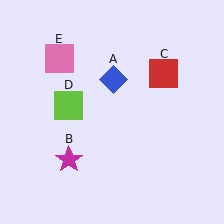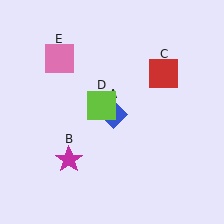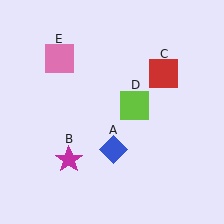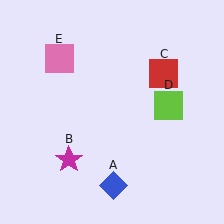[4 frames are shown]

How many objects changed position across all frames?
2 objects changed position: blue diamond (object A), lime square (object D).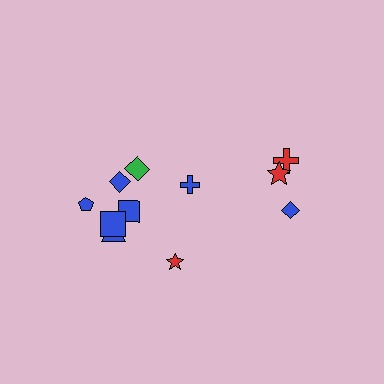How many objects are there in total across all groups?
There are 11 objects.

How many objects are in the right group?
There are 3 objects.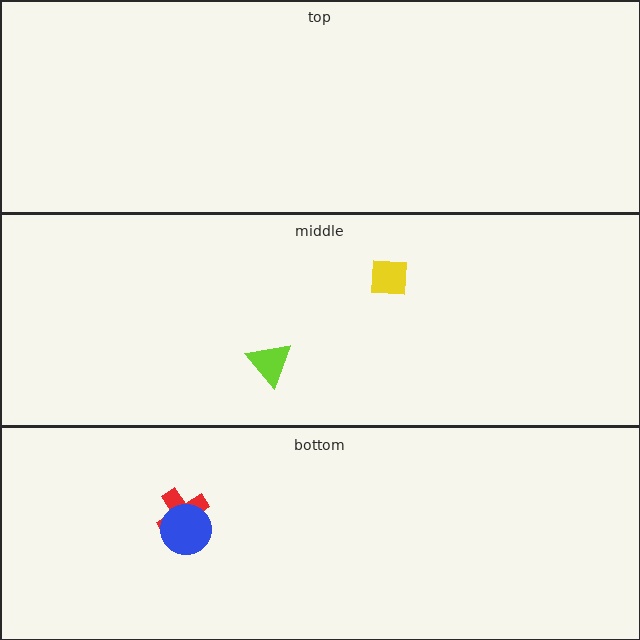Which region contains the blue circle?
The bottom region.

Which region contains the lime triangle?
The middle region.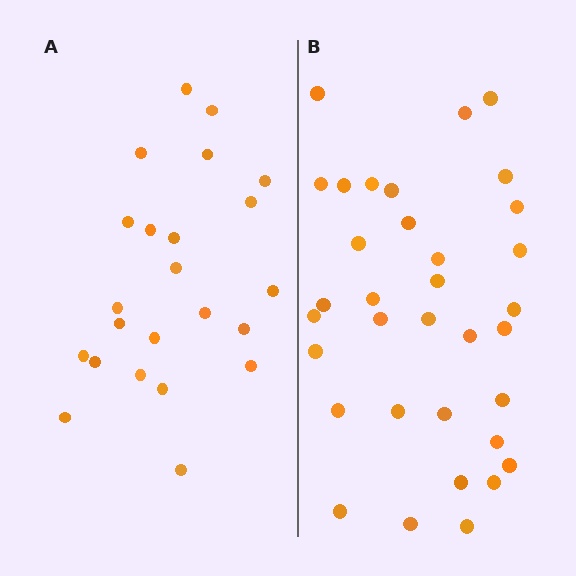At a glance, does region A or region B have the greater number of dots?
Region B (the right region) has more dots.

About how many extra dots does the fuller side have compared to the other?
Region B has roughly 12 or so more dots than region A.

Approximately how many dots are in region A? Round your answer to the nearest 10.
About 20 dots. (The exact count is 23, which rounds to 20.)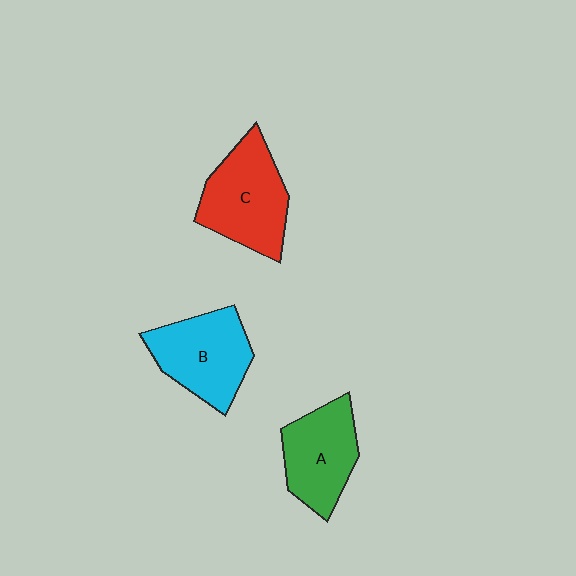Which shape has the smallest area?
Shape A (green).